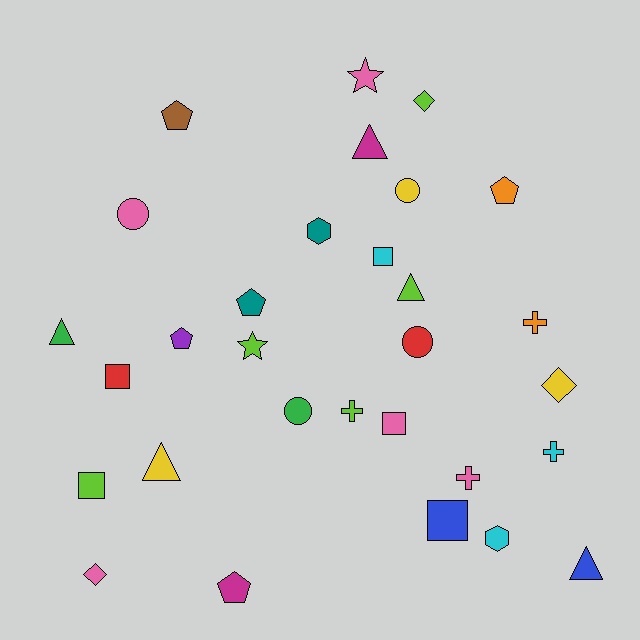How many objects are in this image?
There are 30 objects.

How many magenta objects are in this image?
There are 2 magenta objects.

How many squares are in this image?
There are 5 squares.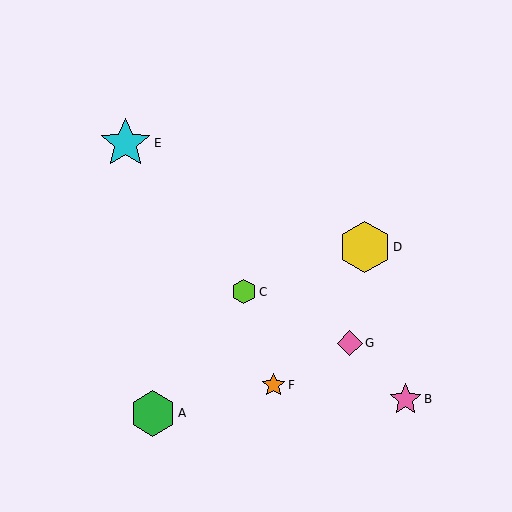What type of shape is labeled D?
Shape D is a yellow hexagon.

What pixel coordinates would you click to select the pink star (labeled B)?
Click at (405, 399) to select the pink star B.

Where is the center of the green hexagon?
The center of the green hexagon is at (153, 413).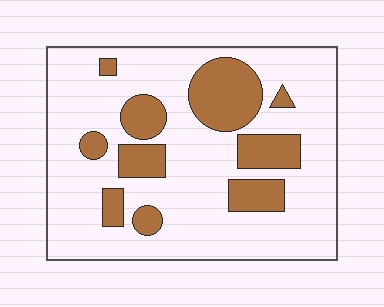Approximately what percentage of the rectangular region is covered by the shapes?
Approximately 25%.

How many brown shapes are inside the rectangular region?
10.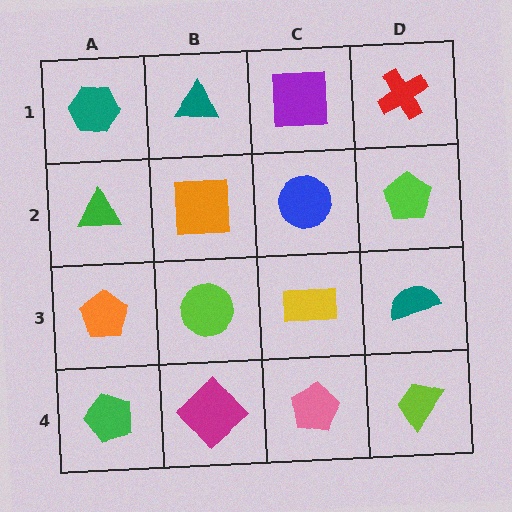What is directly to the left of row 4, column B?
A green pentagon.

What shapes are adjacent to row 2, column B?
A teal triangle (row 1, column B), a lime circle (row 3, column B), a green triangle (row 2, column A), a blue circle (row 2, column C).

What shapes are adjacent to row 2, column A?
A teal hexagon (row 1, column A), an orange pentagon (row 3, column A), an orange square (row 2, column B).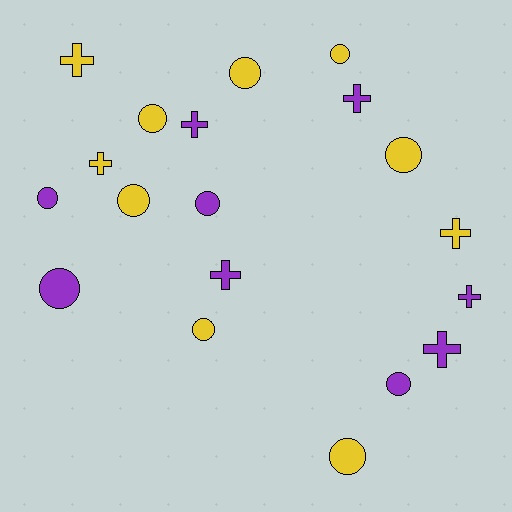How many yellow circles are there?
There are 7 yellow circles.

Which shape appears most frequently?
Circle, with 11 objects.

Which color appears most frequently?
Yellow, with 10 objects.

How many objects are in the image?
There are 19 objects.